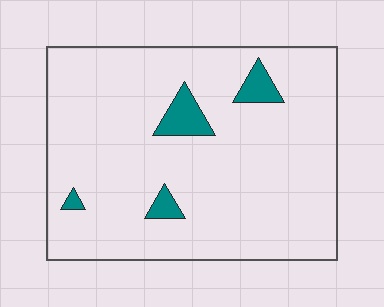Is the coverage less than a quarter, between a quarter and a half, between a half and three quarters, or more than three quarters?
Less than a quarter.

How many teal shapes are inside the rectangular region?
4.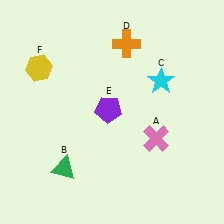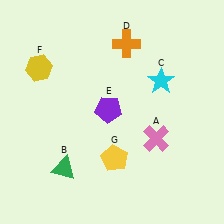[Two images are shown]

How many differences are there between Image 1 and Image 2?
There is 1 difference between the two images.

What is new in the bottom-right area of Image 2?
A yellow pentagon (G) was added in the bottom-right area of Image 2.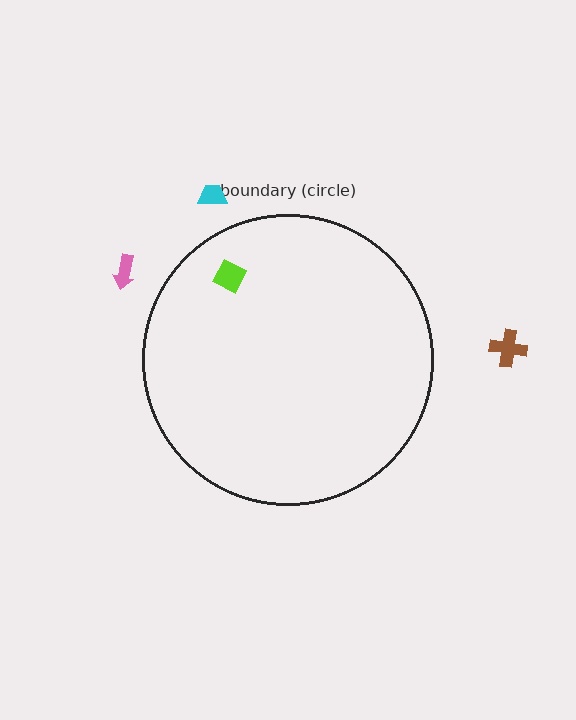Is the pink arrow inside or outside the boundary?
Outside.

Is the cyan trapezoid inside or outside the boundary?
Outside.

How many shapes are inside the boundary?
1 inside, 3 outside.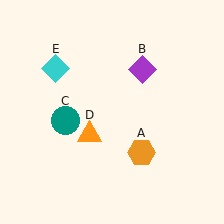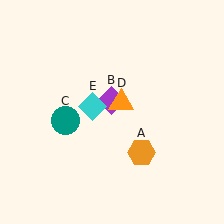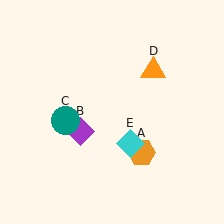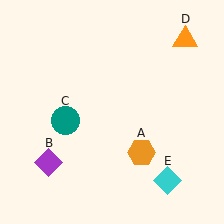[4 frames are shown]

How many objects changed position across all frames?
3 objects changed position: purple diamond (object B), orange triangle (object D), cyan diamond (object E).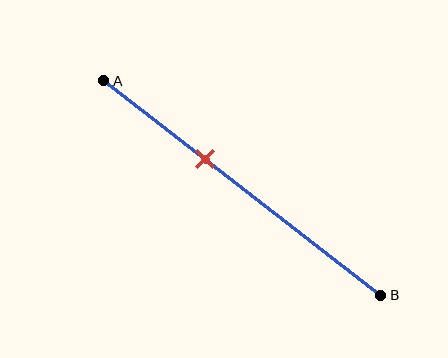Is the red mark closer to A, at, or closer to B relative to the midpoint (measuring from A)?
The red mark is closer to point A than the midpoint of segment AB.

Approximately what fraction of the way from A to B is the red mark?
The red mark is approximately 35% of the way from A to B.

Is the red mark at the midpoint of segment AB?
No, the mark is at about 35% from A, not at the 50% midpoint.